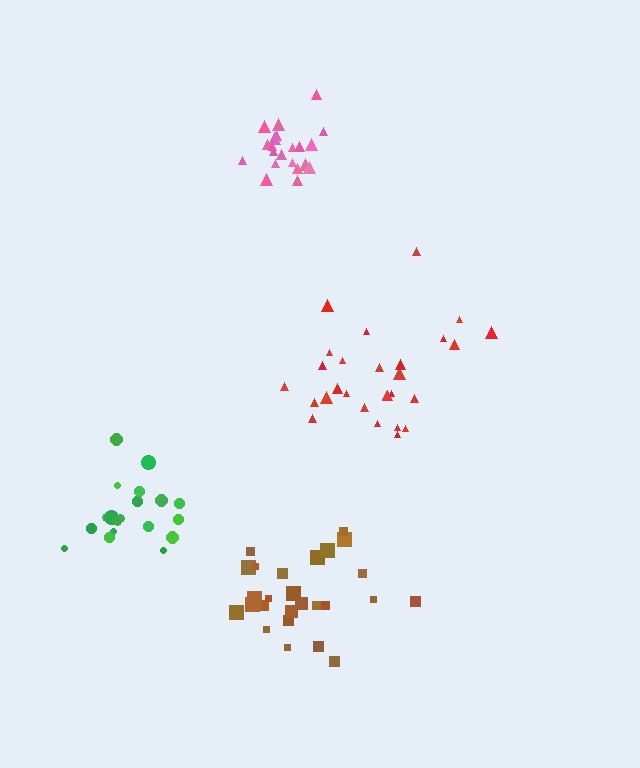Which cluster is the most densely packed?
Pink.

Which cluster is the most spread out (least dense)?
Red.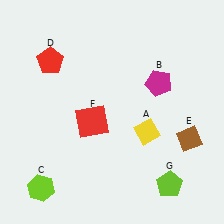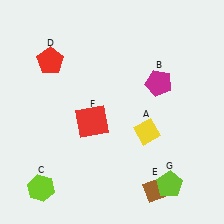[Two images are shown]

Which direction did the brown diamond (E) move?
The brown diamond (E) moved down.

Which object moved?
The brown diamond (E) moved down.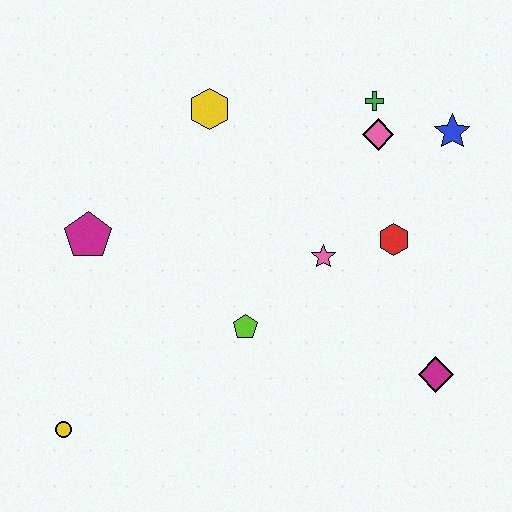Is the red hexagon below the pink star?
No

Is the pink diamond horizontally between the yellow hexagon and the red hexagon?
Yes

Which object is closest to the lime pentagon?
The pink star is closest to the lime pentagon.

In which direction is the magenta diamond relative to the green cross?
The magenta diamond is below the green cross.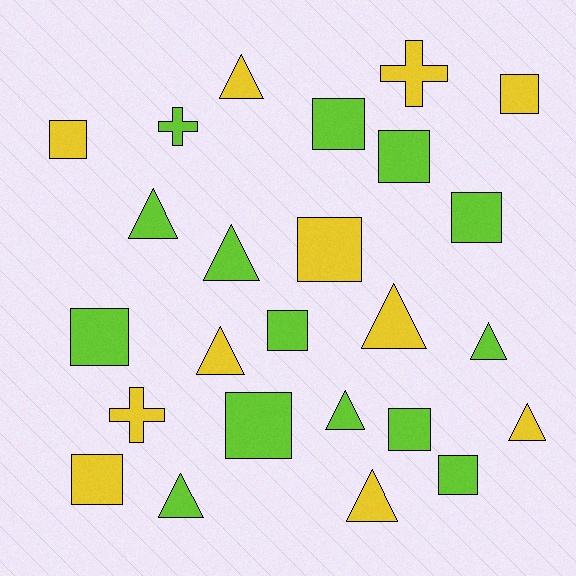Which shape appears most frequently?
Square, with 12 objects.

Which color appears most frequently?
Lime, with 14 objects.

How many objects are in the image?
There are 25 objects.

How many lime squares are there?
There are 8 lime squares.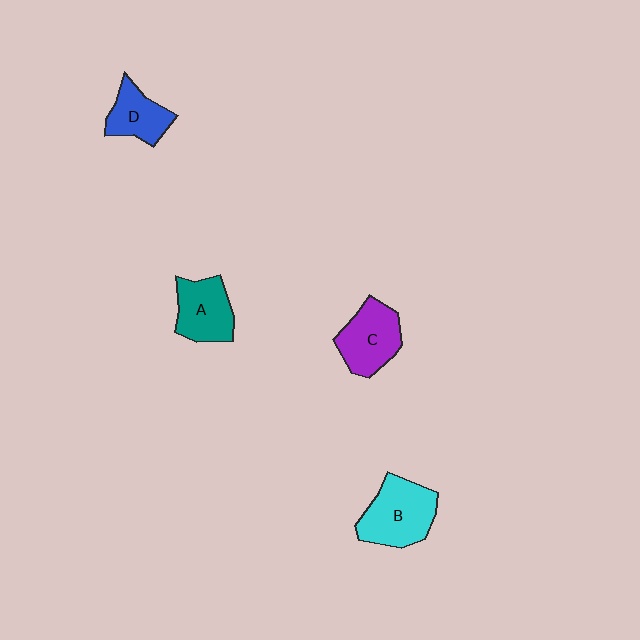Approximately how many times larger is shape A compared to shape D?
Approximately 1.2 times.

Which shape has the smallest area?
Shape D (blue).